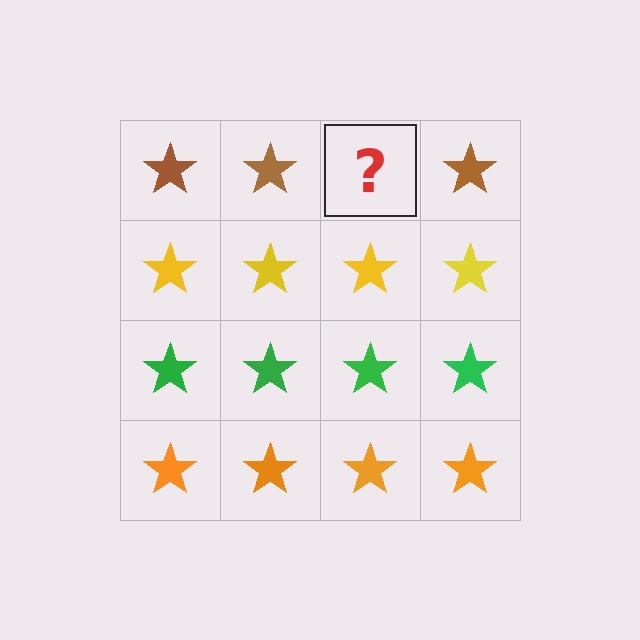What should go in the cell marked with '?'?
The missing cell should contain a brown star.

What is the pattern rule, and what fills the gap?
The rule is that each row has a consistent color. The gap should be filled with a brown star.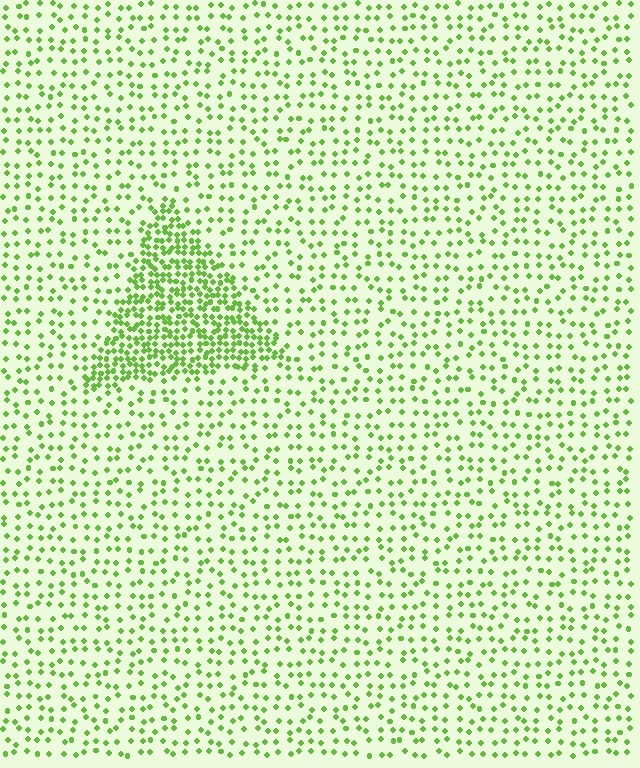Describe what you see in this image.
The image contains small lime elements arranged at two different densities. A triangle-shaped region is visible where the elements are more densely packed than the surrounding area.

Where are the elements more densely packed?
The elements are more densely packed inside the triangle boundary.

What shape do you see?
I see a triangle.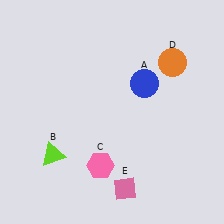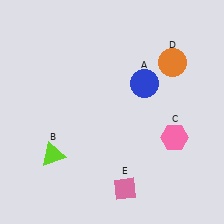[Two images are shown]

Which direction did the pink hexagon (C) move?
The pink hexagon (C) moved right.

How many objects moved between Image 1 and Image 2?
1 object moved between the two images.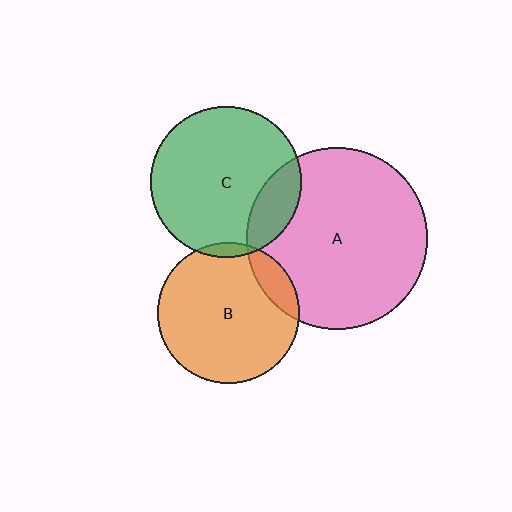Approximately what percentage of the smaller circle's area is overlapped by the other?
Approximately 5%.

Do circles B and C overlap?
Yes.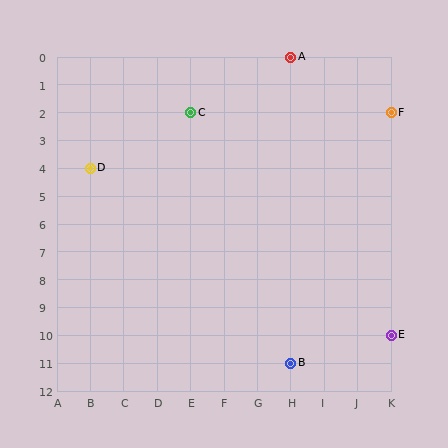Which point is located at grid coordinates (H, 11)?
Point B is at (H, 11).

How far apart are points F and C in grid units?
Points F and C are 6 columns apart.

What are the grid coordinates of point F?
Point F is at grid coordinates (K, 2).